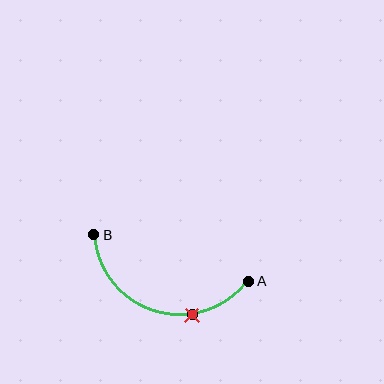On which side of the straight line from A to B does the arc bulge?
The arc bulges below the straight line connecting A and B.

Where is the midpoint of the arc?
The arc midpoint is the point on the curve farthest from the straight line joining A and B. It sits below that line.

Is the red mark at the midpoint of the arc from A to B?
No. The red mark lies on the arc but is closer to endpoint A. The arc midpoint would be at the point on the curve equidistant along the arc from both A and B.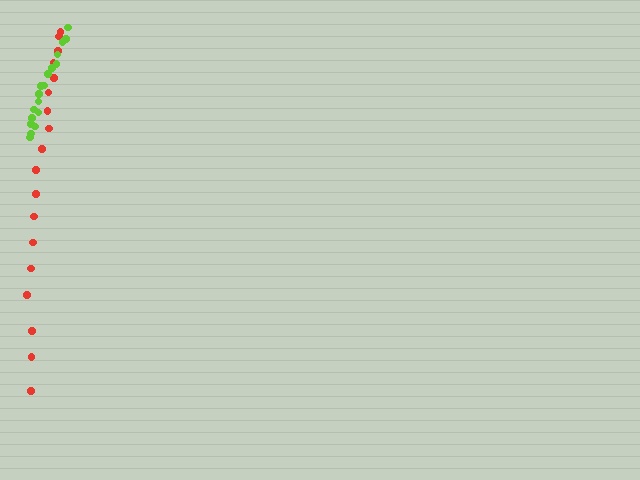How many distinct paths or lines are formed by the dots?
There are 2 distinct paths.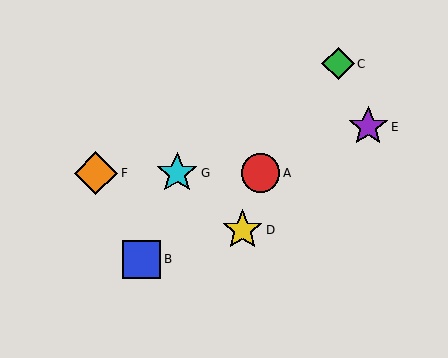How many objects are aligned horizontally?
3 objects (A, F, G) are aligned horizontally.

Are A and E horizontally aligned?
No, A is at y≈173 and E is at y≈127.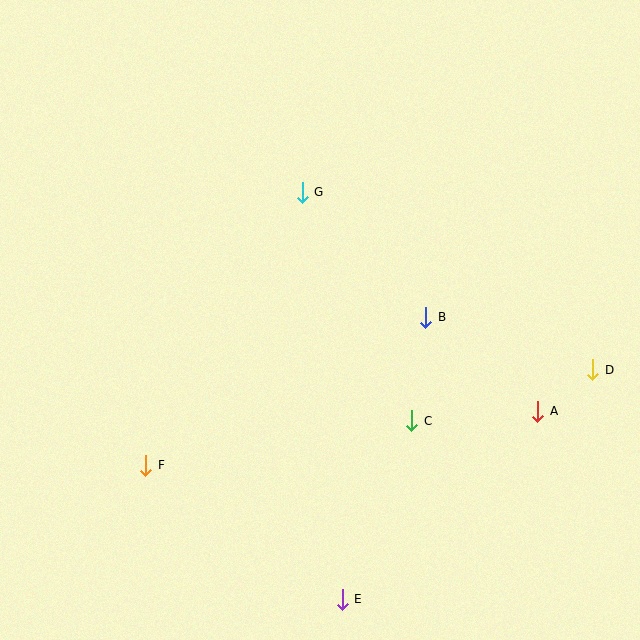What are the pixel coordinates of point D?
Point D is at (593, 370).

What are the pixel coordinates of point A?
Point A is at (538, 411).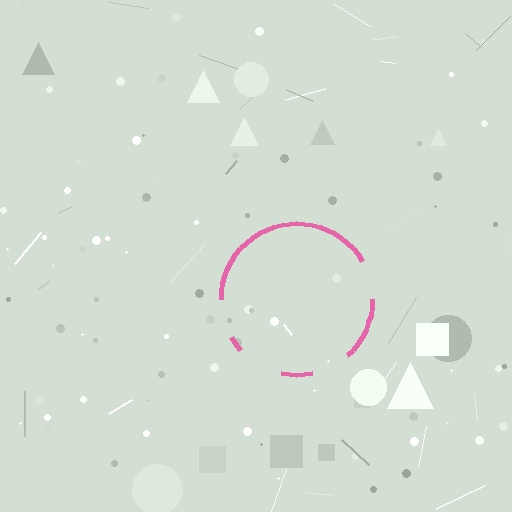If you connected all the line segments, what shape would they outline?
They would outline a circle.